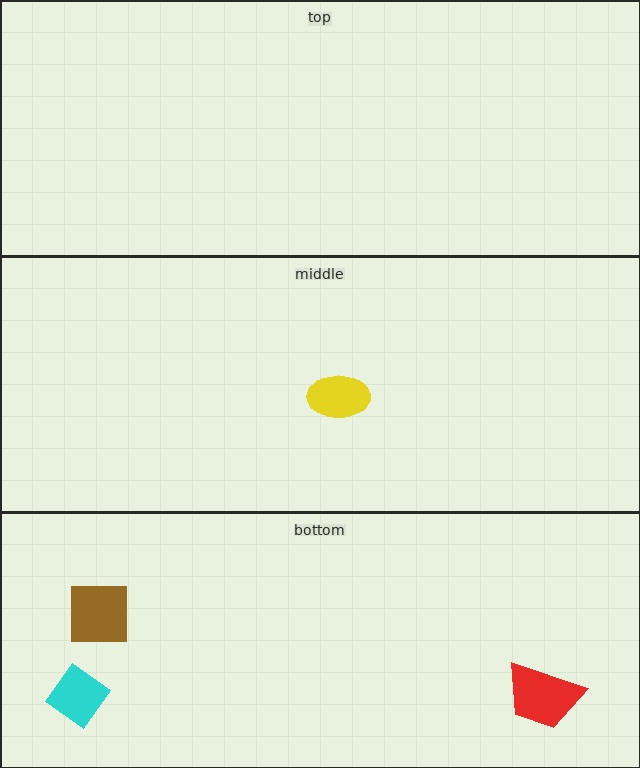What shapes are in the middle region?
The yellow ellipse.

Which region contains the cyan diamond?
The bottom region.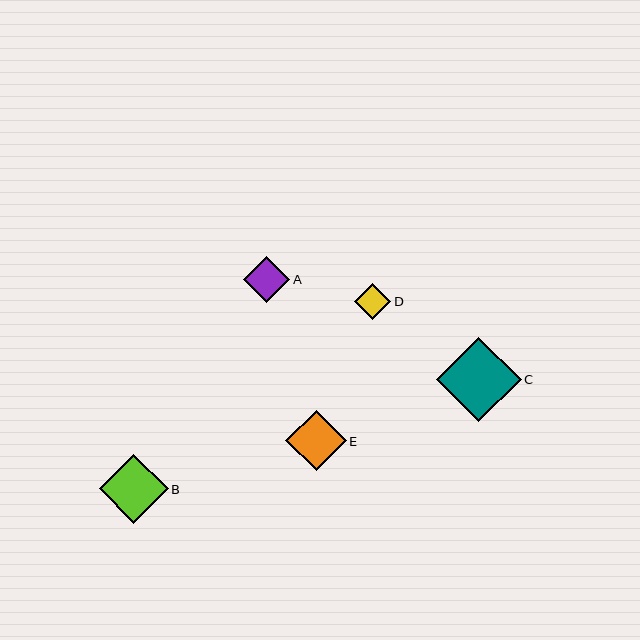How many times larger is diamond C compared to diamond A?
Diamond C is approximately 1.8 times the size of diamond A.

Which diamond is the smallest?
Diamond D is the smallest with a size of approximately 36 pixels.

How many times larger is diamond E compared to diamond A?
Diamond E is approximately 1.3 times the size of diamond A.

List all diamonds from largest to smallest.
From largest to smallest: C, B, E, A, D.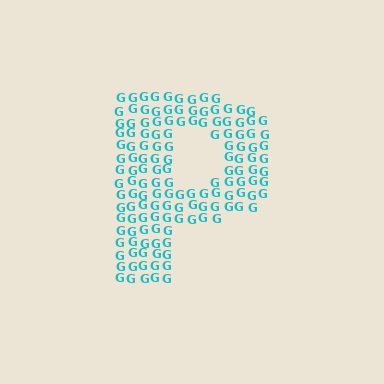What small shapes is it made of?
It is made of small letter G's.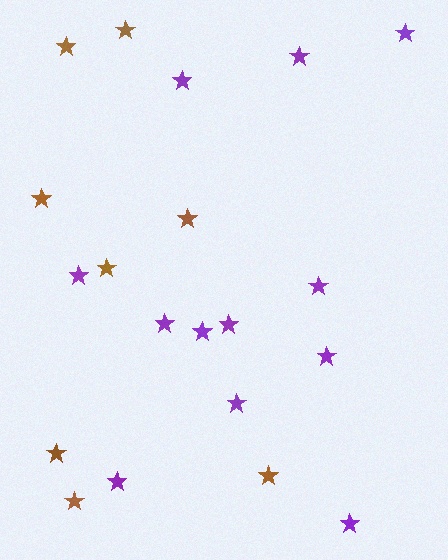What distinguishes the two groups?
There are 2 groups: one group of brown stars (8) and one group of purple stars (12).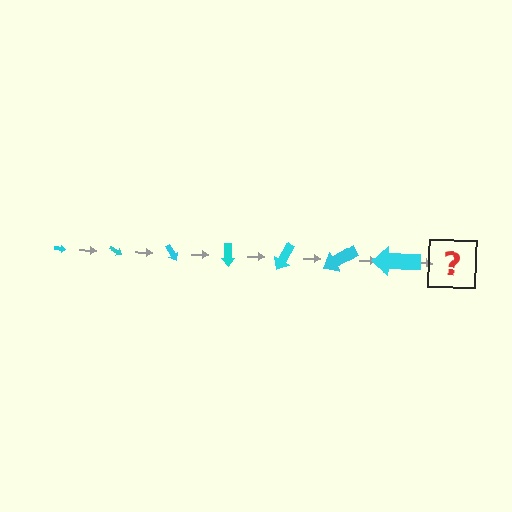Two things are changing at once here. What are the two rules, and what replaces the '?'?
The two rules are that the arrow grows larger each step and it rotates 30 degrees each step. The '?' should be an arrow, larger than the previous one and rotated 210 degrees from the start.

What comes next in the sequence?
The next element should be an arrow, larger than the previous one and rotated 210 degrees from the start.